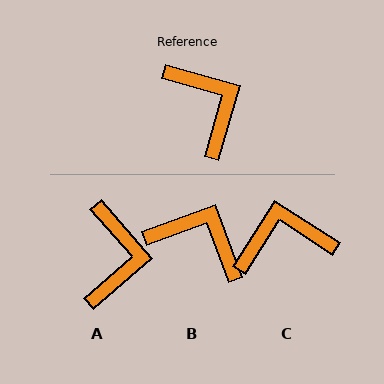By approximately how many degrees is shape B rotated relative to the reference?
Approximately 36 degrees counter-clockwise.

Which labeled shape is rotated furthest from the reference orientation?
C, about 73 degrees away.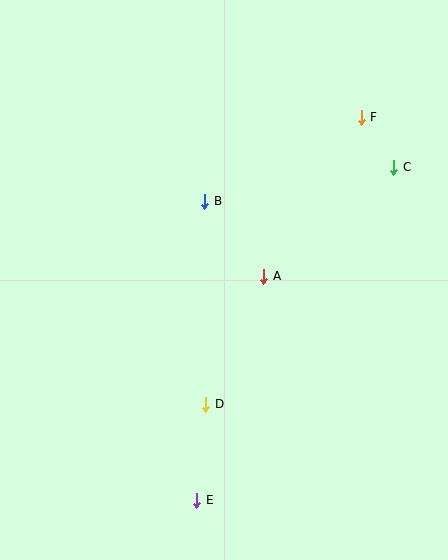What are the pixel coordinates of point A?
Point A is at (264, 276).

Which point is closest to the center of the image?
Point A at (264, 276) is closest to the center.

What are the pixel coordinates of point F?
Point F is at (361, 117).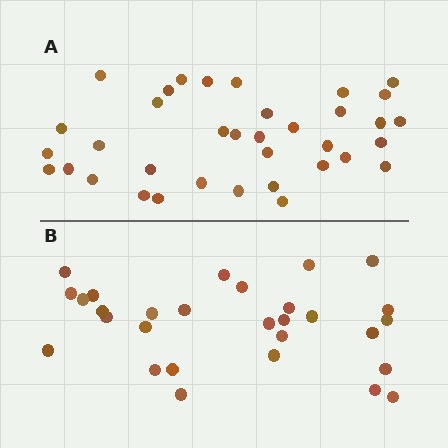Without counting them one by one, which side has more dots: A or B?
Region A (the top region) has more dots.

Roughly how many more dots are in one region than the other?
Region A has roughly 8 or so more dots than region B.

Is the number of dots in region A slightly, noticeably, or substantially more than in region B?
Region A has only slightly more — the two regions are fairly close. The ratio is roughly 1.2 to 1.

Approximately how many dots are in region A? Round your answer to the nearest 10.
About 40 dots. (The exact count is 36, which rounds to 40.)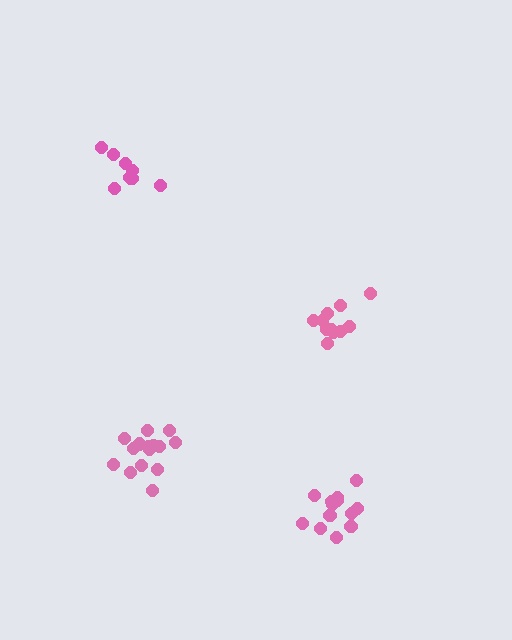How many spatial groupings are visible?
There are 4 spatial groupings.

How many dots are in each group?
Group 1: 13 dots, Group 2: 9 dots, Group 3: 11 dots, Group 4: 15 dots (48 total).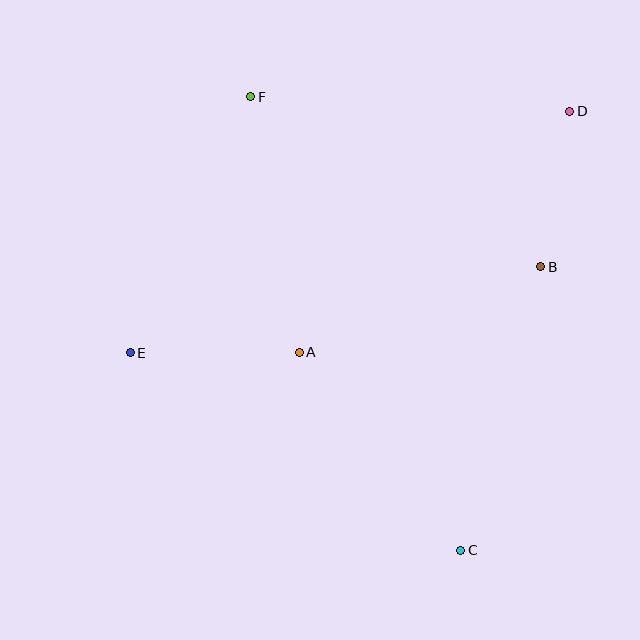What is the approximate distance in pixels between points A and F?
The distance between A and F is approximately 260 pixels.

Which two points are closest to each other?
Points B and D are closest to each other.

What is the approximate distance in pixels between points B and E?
The distance between B and E is approximately 420 pixels.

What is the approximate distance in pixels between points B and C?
The distance between B and C is approximately 295 pixels.